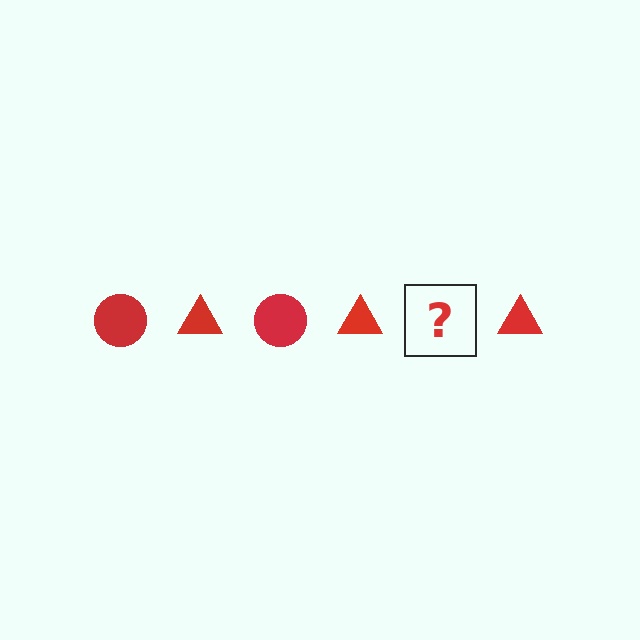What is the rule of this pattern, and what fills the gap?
The rule is that the pattern cycles through circle, triangle shapes in red. The gap should be filled with a red circle.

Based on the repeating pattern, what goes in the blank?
The blank should be a red circle.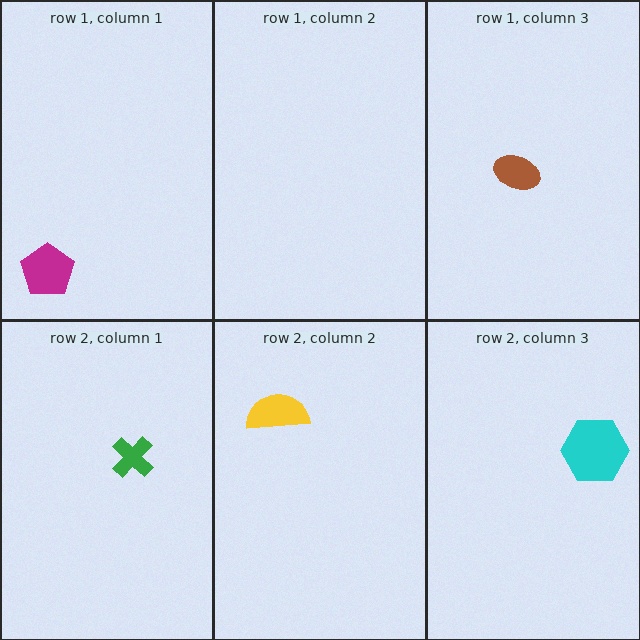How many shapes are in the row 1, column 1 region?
1.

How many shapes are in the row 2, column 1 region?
1.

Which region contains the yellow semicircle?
The row 2, column 2 region.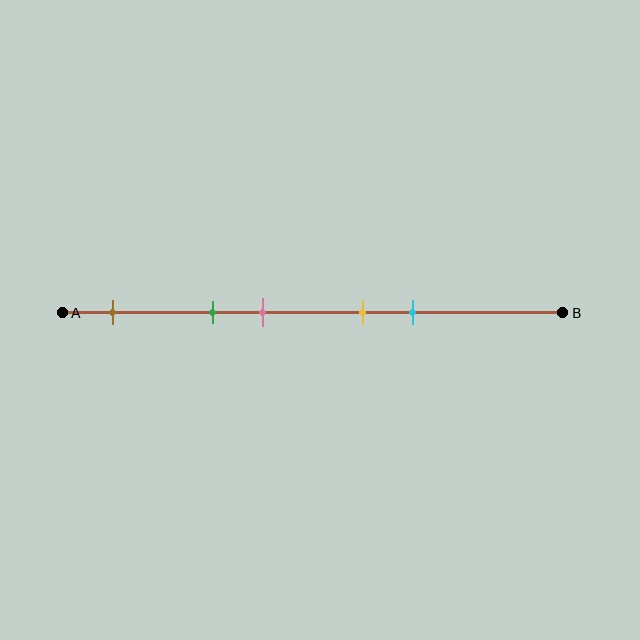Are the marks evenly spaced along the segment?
No, the marks are not evenly spaced.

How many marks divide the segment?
There are 5 marks dividing the segment.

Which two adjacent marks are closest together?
The yellow and cyan marks are the closest adjacent pair.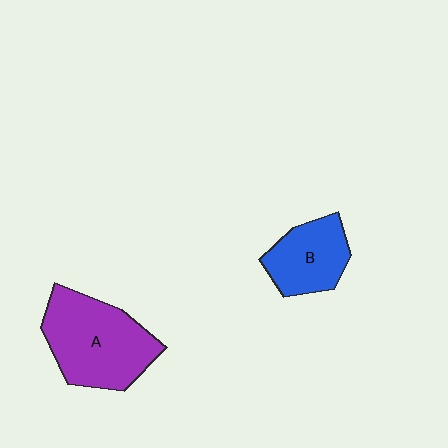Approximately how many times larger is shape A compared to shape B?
Approximately 1.6 times.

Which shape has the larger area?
Shape A (purple).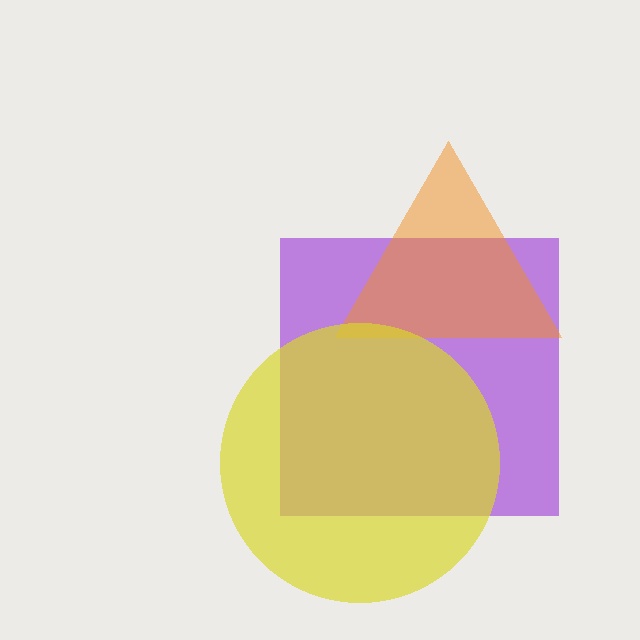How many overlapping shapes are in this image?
There are 3 overlapping shapes in the image.